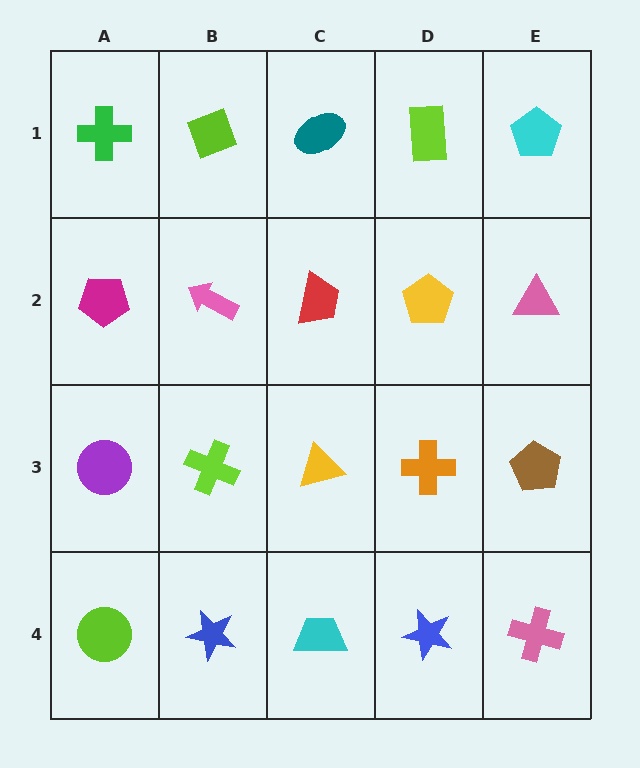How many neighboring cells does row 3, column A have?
3.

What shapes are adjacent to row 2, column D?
A lime rectangle (row 1, column D), an orange cross (row 3, column D), a red trapezoid (row 2, column C), a pink triangle (row 2, column E).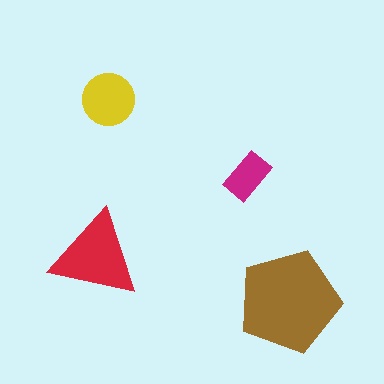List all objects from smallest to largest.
The magenta rectangle, the yellow circle, the red triangle, the brown pentagon.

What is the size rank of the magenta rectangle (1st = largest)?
4th.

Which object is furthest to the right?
The brown pentagon is rightmost.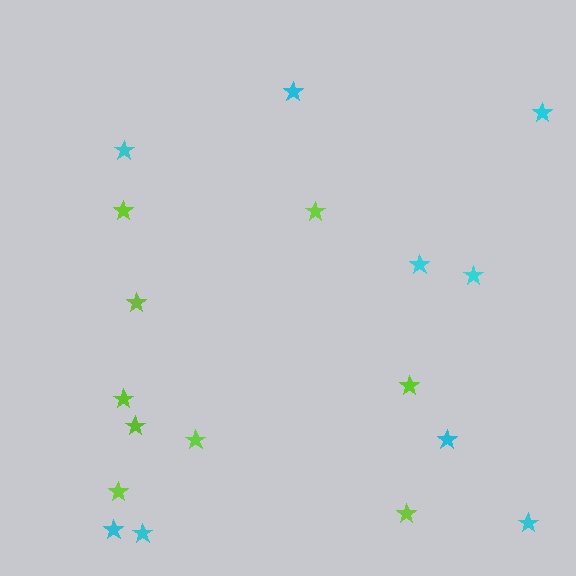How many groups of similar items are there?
There are 2 groups: one group of cyan stars (9) and one group of lime stars (9).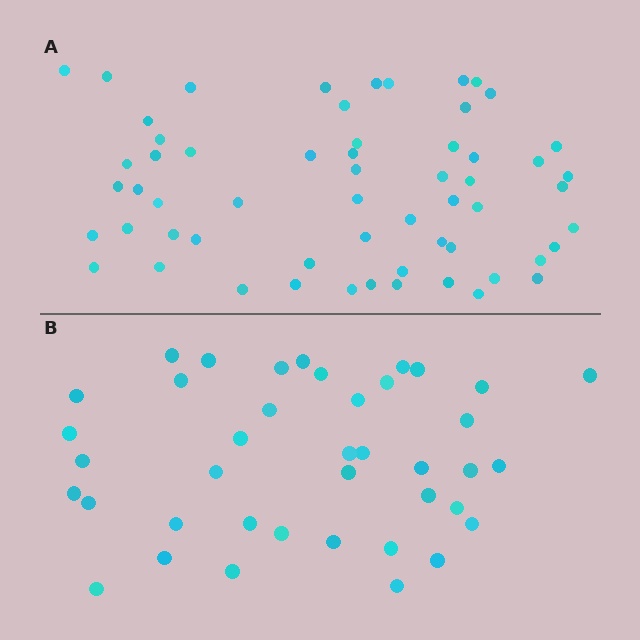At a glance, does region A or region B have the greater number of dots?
Region A (the top region) has more dots.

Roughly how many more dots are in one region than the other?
Region A has approximately 20 more dots than region B.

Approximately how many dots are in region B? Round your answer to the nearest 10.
About 40 dots.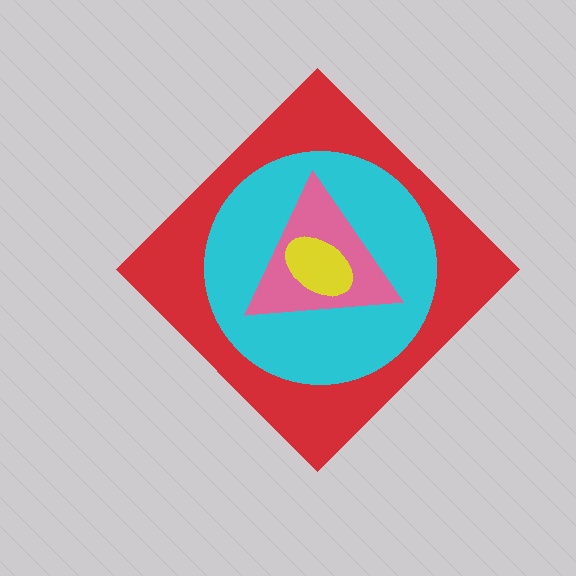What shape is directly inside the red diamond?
The cyan circle.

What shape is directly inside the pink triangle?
The yellow ellipse.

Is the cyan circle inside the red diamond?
Yes.